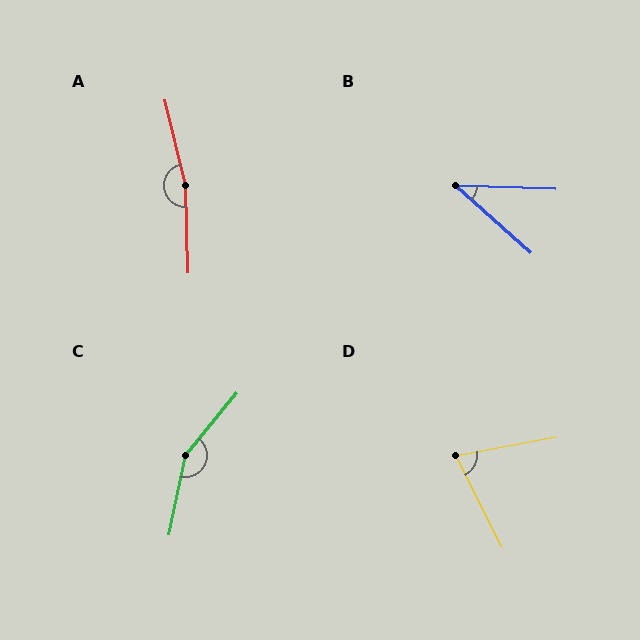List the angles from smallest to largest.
B (40°), D (74°), C (153°), A (168°).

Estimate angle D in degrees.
Approximately 74 degrees.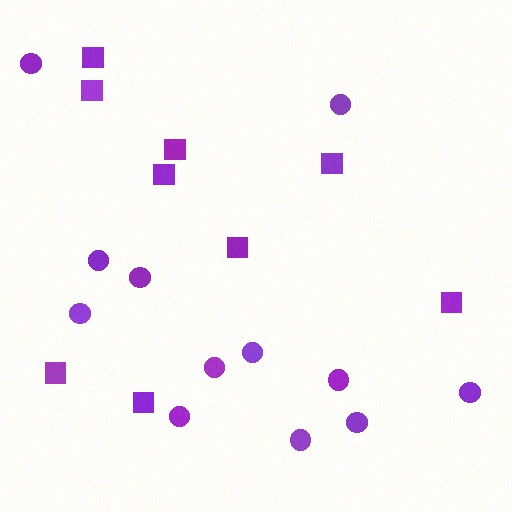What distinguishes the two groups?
There are 2 groups: one group of circles (12) and one group of squares (9).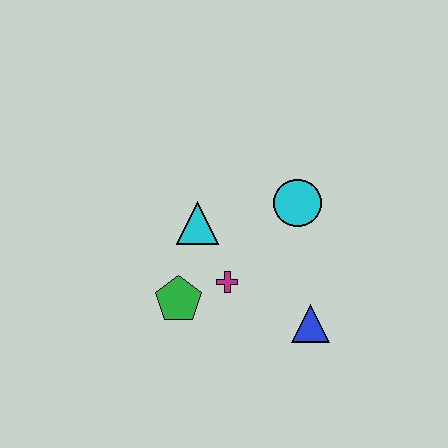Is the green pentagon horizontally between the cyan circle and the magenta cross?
No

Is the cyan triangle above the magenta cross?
Yes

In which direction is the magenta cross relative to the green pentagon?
The magenta cross is to the right of the green pentagon.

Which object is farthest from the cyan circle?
The green pentagon is farthest from the cyan circle.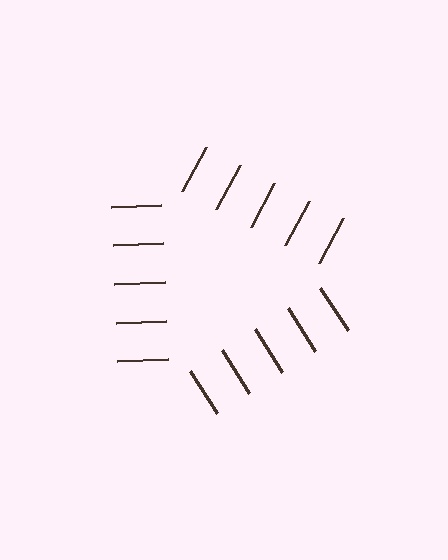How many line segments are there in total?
15 — 5 along each of the 3 edges.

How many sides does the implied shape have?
3 sides — the line-ends trace a triangle.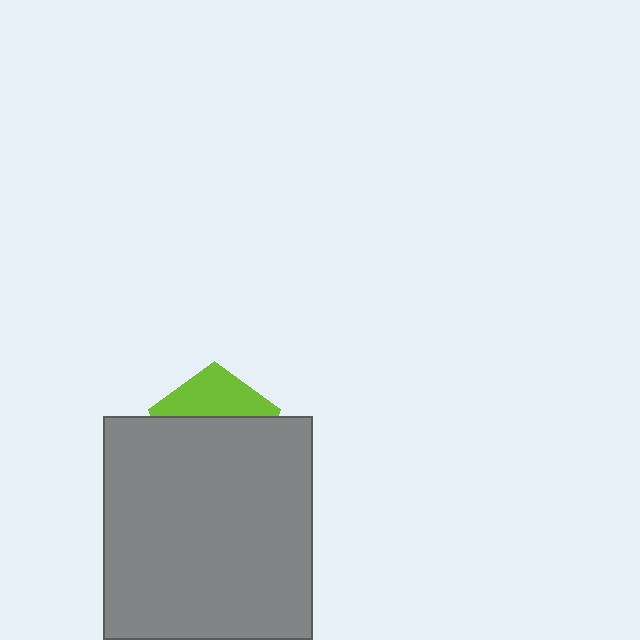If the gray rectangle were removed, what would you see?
You would see the complete lime pentagon.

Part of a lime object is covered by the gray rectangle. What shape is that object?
It is a pentagon.